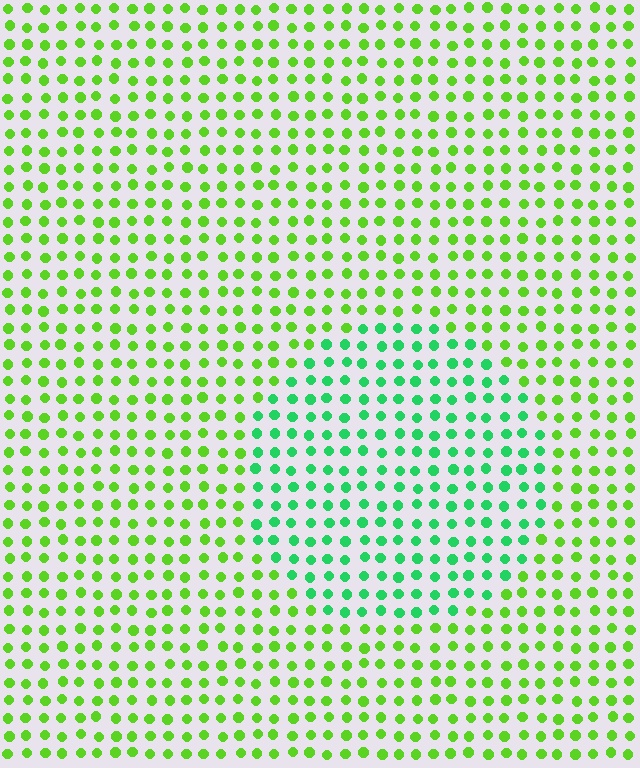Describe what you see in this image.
The image is filled with small lime elements in a uniform arrangement. A circle-shaped region is visible where the elements are tinted to a slightly different hue, forming a subtle color boundary.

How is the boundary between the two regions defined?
The boundary is defined purely by a slight shift in hue (about 41 degrees). Spacing, size, and orientation are identical on both sides.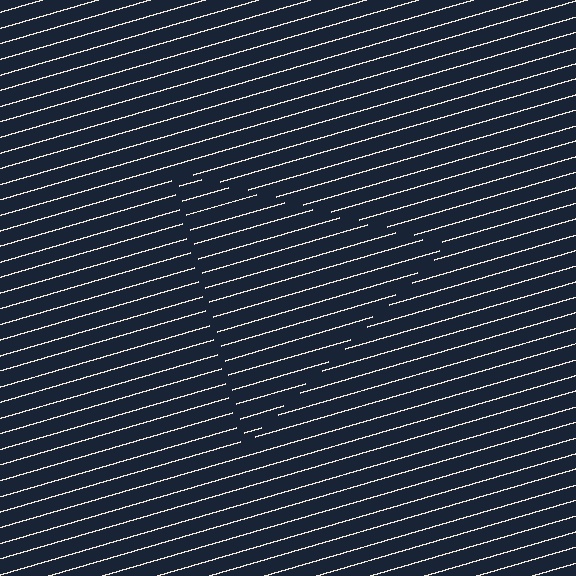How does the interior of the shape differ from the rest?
The interior of the shape contains the same grating, shifted by half a period — the contour is defined by the phase discontinuity where line-ends from the inner and outer gratings abut.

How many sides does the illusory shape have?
3 sides — the line-ends trace a triangle.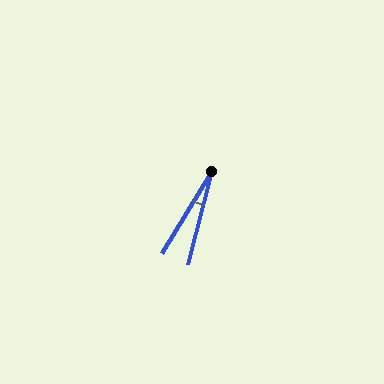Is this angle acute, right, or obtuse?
It is acute.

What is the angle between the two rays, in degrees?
Approximately 17 degrees.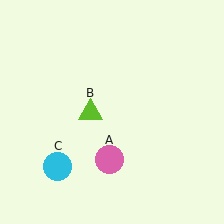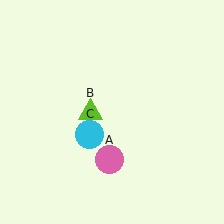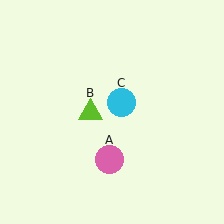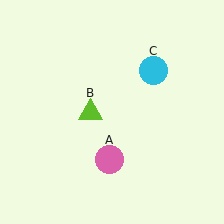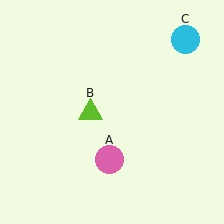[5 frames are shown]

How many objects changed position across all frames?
1 object changed position: cyan circle (object C).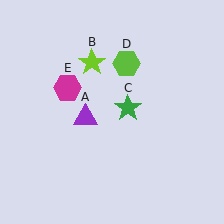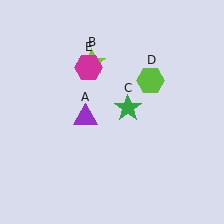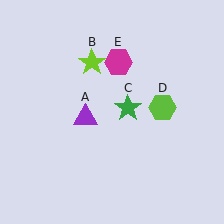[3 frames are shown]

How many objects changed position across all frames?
2 objects changed position: lime hexagon (object D), magenta hexagon (object E).